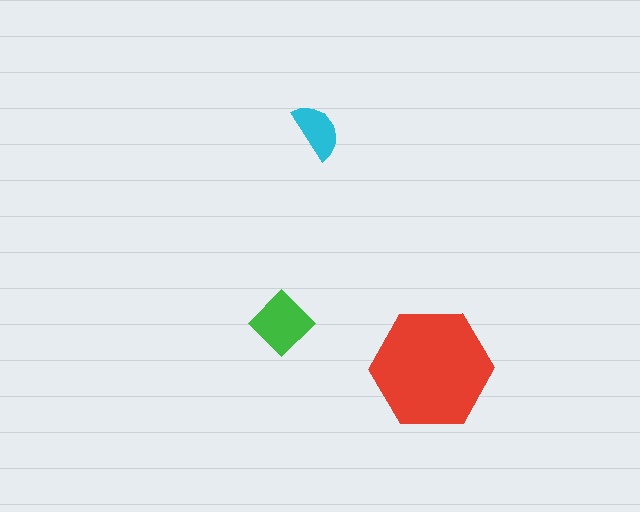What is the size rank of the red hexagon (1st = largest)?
1st.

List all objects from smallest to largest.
The cyan semicircle, the green diamond, the red hexagon.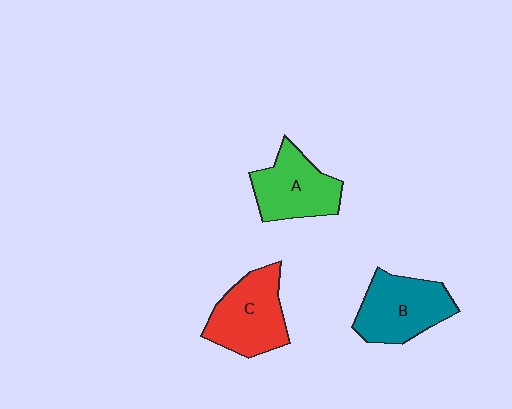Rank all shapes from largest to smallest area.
From largest to smallest: B (teal), C (red), A (green).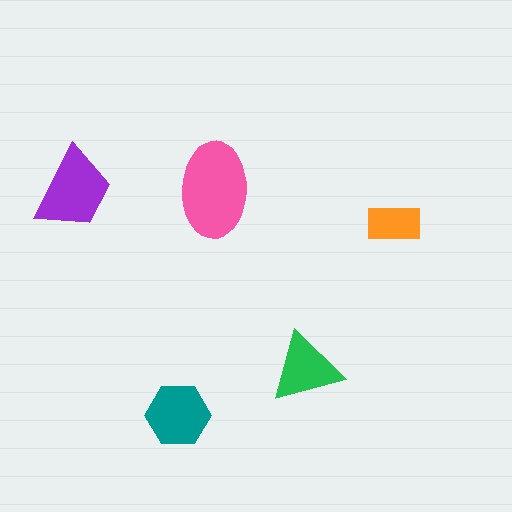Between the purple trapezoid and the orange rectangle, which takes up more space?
The purple trapezoid.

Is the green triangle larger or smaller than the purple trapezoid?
Smaller.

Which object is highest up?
The pink ellipse is topmost.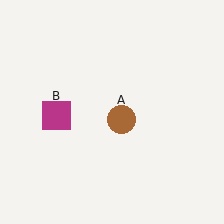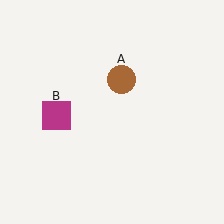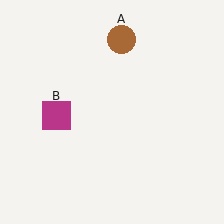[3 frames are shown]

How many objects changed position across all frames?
1 object changed position: brown circle (object A).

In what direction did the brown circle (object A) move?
The brown circle (object A) moved up.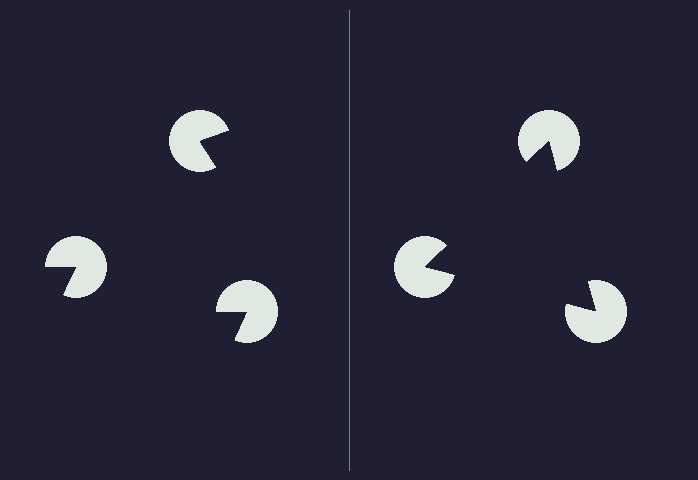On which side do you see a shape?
An illusory triangle appears on the right side. On the left side the wedge cuts are rotated, so no coherent shape forms.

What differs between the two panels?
The pac-man discs are positioned identically on both sides; only the wedge orientations differ. On the right they align to a triangle; on the left they are misaligned.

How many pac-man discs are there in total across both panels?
6 — 3 on each side.